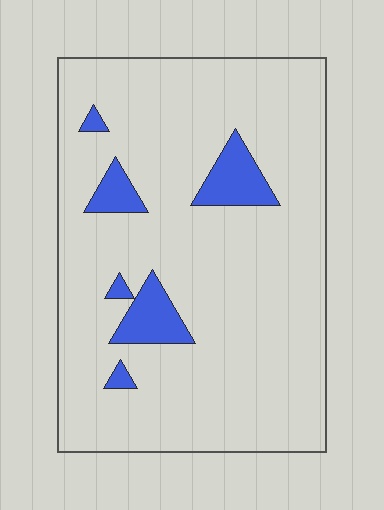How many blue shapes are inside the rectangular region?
6.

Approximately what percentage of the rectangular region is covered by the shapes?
Approximately 10%.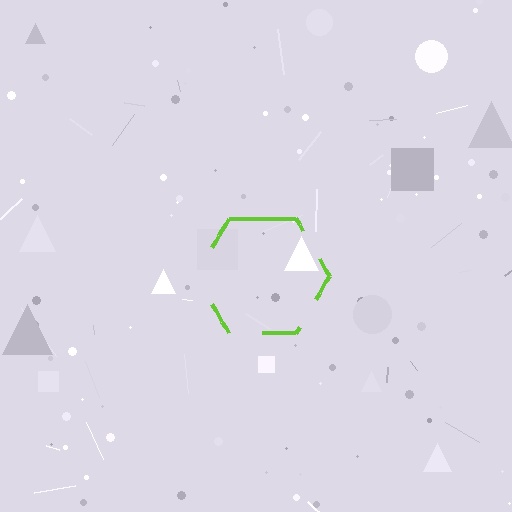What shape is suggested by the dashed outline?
The dashed outline suggests a hexagon.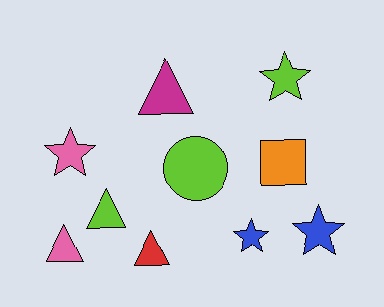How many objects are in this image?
There are 10 objects.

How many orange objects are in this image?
There is 1 orange object.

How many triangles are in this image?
There are 4 triangles.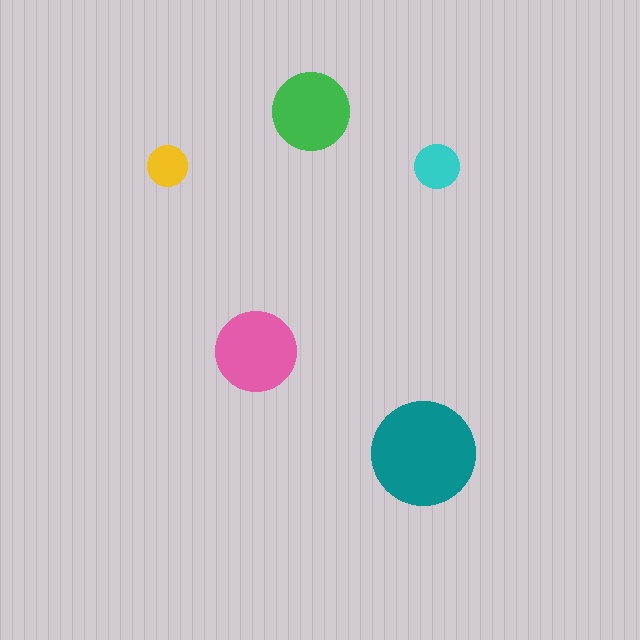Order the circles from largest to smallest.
the teal one, the pink one, the green one, the cyan one, the yellow one.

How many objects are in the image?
There are 5 objects in the image.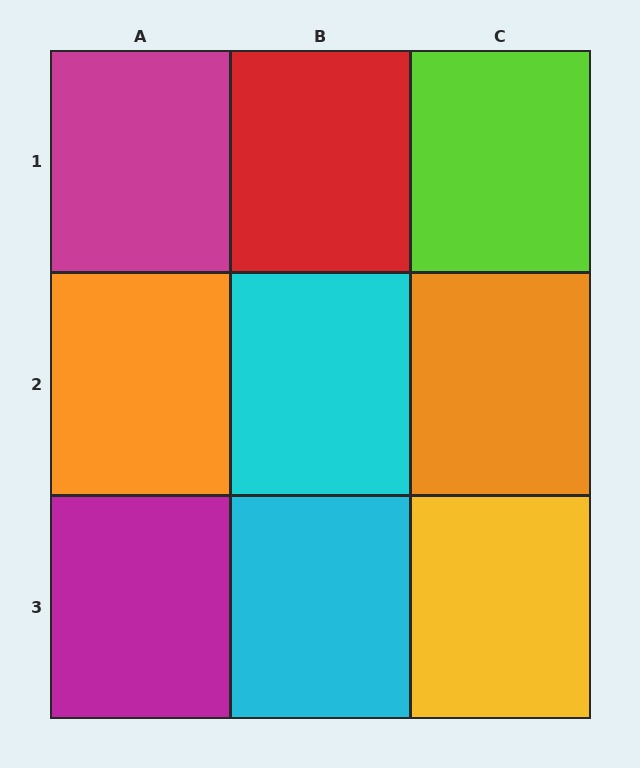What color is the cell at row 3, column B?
Cyan.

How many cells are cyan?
2 cells are cyan.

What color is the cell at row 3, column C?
Yellow.